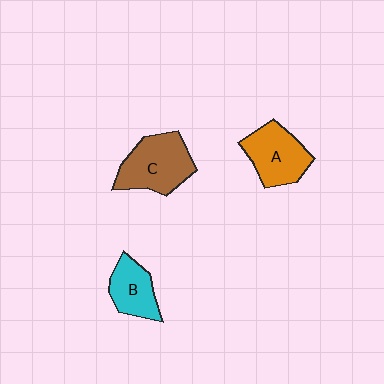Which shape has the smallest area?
Shape B (cyan).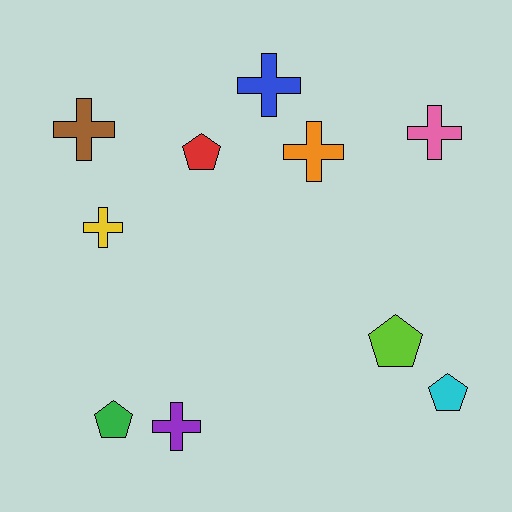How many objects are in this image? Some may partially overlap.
There are 10 objects.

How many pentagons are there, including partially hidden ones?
There are 4 pentagons.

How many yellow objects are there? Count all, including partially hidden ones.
There is 1 yellow object.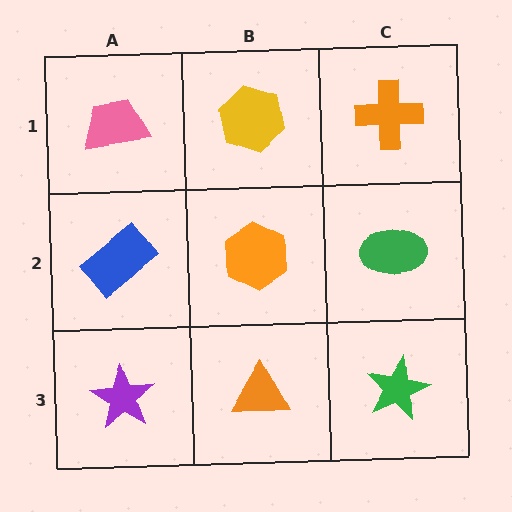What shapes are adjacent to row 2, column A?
A pink trapezoid (row 1, column A), a purple star (row 3, column A), an orange hexagon (row 2, column B).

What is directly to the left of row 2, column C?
An orange hexagon.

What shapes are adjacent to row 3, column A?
A blue rectangle (row 2, column A), an orange triangle (row 3, column B).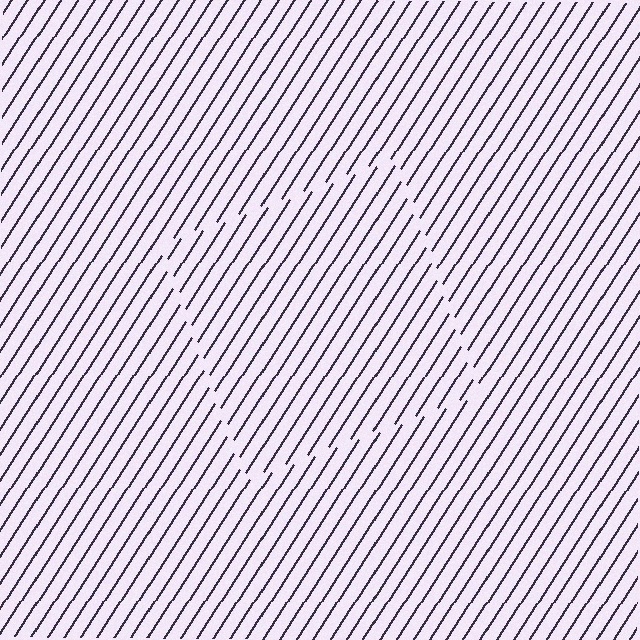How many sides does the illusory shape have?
4 sides — the line-ends trace a square.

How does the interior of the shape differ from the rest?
The interior of the shape contains the same grating, shifted by half a period — the contour is defined by the phase discontinuity where line-ends from the inner and outer gratings abut.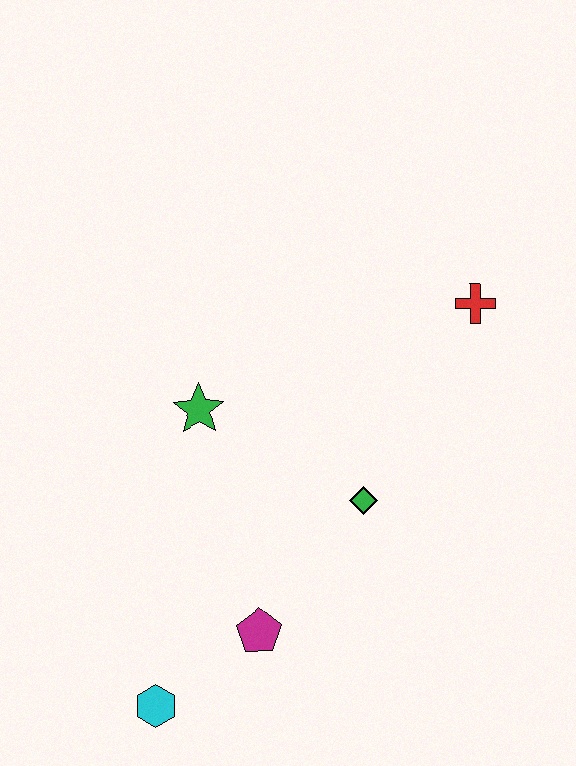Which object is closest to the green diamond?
The magenta pentagon is closest to the green diamond.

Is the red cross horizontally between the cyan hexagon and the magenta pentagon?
No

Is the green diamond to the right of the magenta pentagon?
Yes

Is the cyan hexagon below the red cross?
Yes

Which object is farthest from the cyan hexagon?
The red cross is farthest from the cyan hexagon.